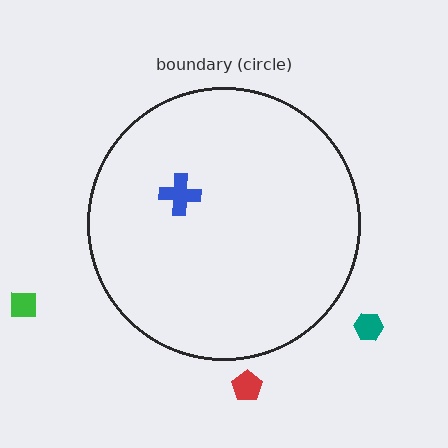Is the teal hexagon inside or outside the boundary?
Outside.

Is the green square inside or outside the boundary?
Outside.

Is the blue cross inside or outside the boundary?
Inside.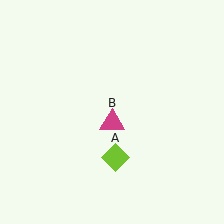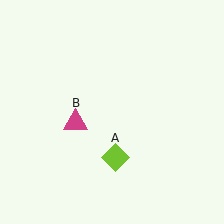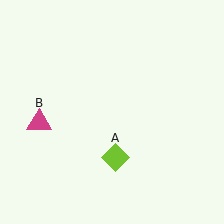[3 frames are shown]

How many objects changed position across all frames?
1 object changed position: magenta triangle (object B).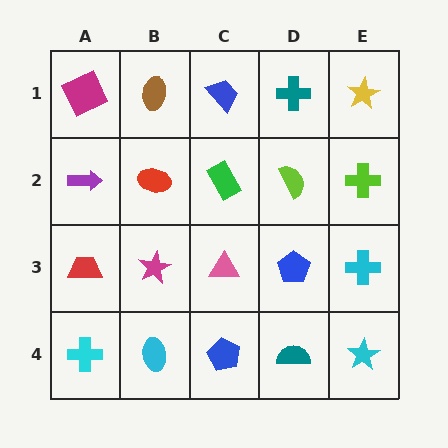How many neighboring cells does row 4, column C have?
3.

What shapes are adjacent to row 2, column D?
A teal cross (row 1, column D), a blue pentagon (row 3, column D), a green rectangle (row 2, column C), a lime cross (row 2, column E).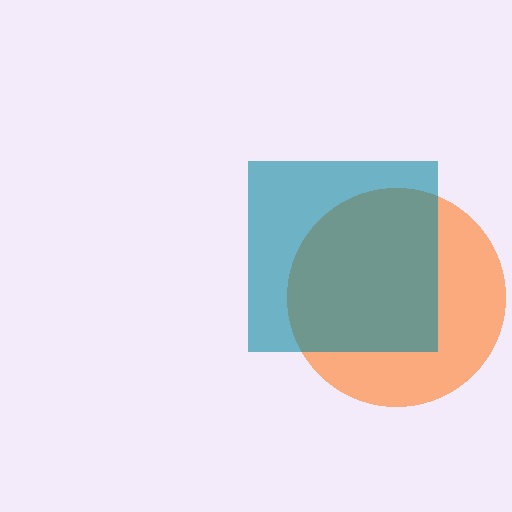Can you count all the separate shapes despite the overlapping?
Yes, there are 2 separate shapes.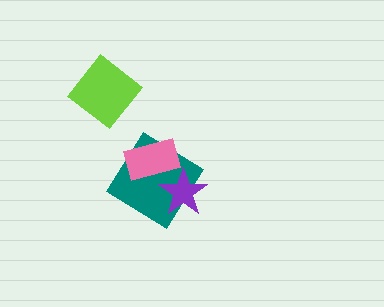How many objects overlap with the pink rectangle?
2 objects overlap with the pink rectangle.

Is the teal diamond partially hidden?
Yes, it is partially covered by another shape.